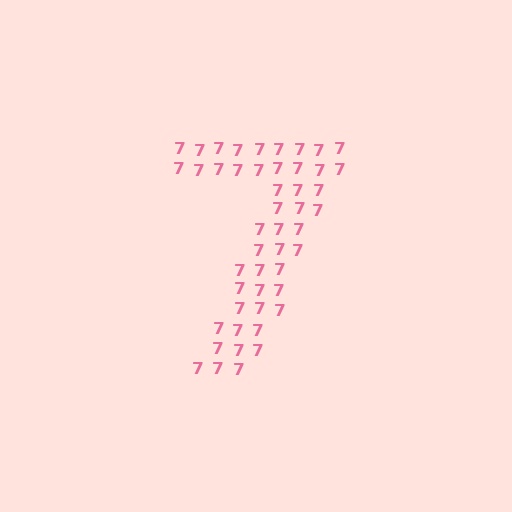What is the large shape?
The large shape is the digit 7.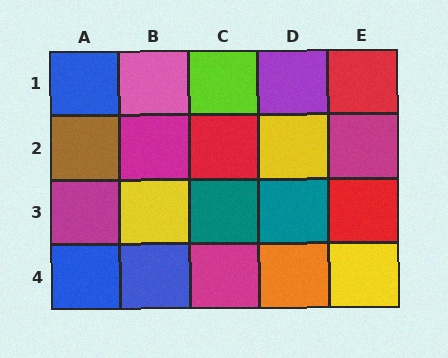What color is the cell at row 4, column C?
Magenta.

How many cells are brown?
1 cell is brown.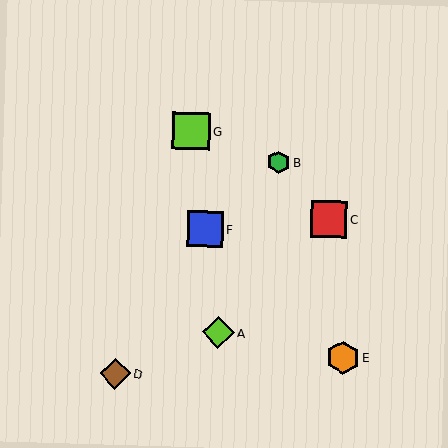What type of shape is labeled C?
Shape C is a red square.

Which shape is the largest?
The lime square (labeled G) is the largest.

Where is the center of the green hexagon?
The center of the green hexagon is at (278, 162).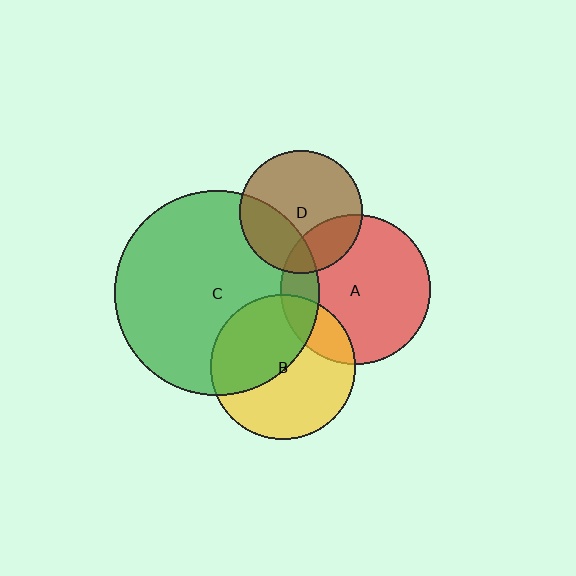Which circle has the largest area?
Circle C (green).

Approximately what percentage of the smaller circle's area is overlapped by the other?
Approximately 25%.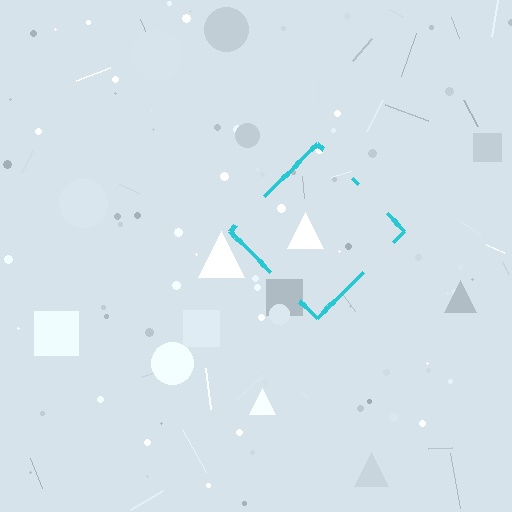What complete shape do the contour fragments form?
The contour fragments form a diamond.